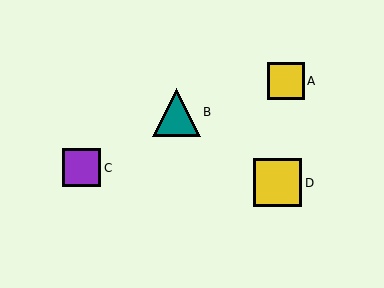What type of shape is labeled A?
Shape A is a yellow square.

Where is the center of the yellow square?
The center of the yellow square is at (278, 183).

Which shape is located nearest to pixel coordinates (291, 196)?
The yellow square (labeled D) at (278, 183) is nearest to that location.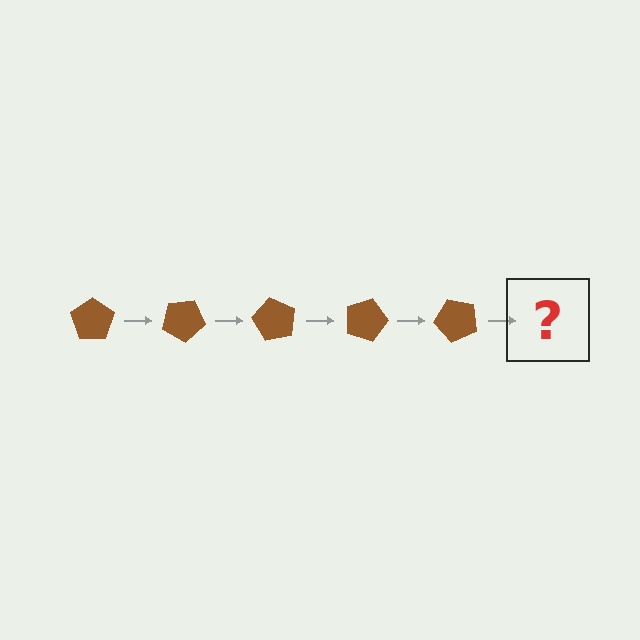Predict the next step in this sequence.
The next step is a brown pentagon rotated 150 degrees.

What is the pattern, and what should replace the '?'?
The pattern is that the pentagon rotates 30 degrees each step. The '?' should be a brown pentagon rotated 150 degrees.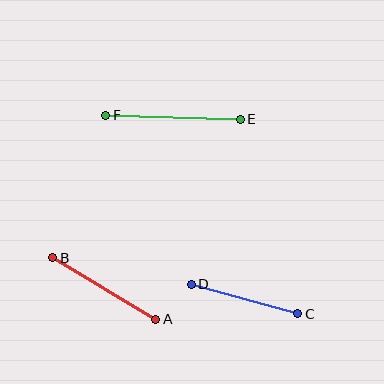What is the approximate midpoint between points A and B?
The midpoint is at approximately (104, 289) pixels.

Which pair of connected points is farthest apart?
Points E and F are farthest apart.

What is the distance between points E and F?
The distance is approximately 134 pixels.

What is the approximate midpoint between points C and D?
The midpoint is at approximately (245, 299) pixels.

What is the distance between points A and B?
The distance is approximately 120 pixels.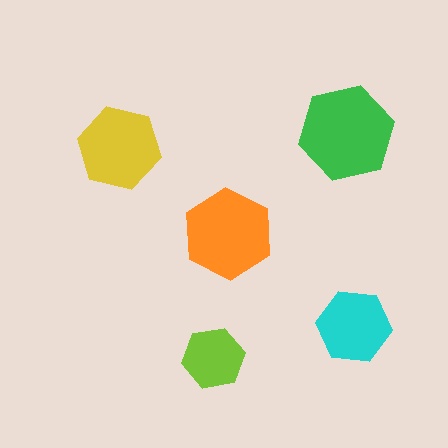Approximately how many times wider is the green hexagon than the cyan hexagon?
About 1.5 times wider.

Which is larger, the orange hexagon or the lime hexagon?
The orange one.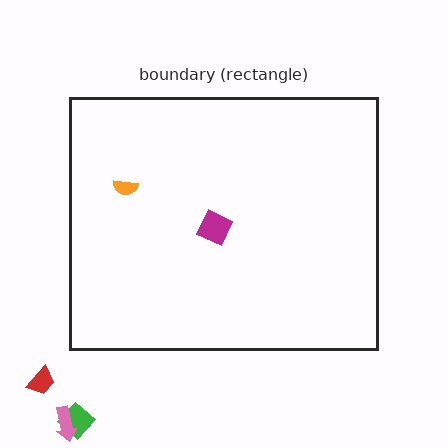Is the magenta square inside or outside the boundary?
Inside.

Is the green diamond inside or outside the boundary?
Outside.